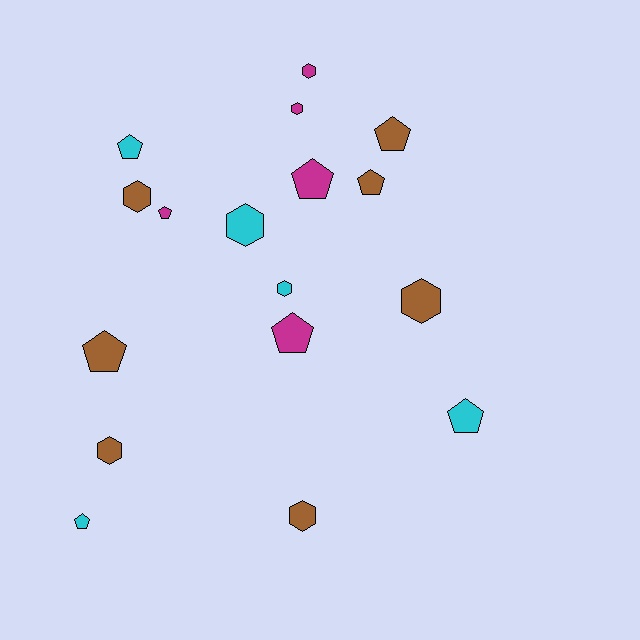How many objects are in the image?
There are 17 objects.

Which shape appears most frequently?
Pentagon, with 9 objects.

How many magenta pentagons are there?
There are 3 magenta pentagons.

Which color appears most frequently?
Brown, with 7 objects.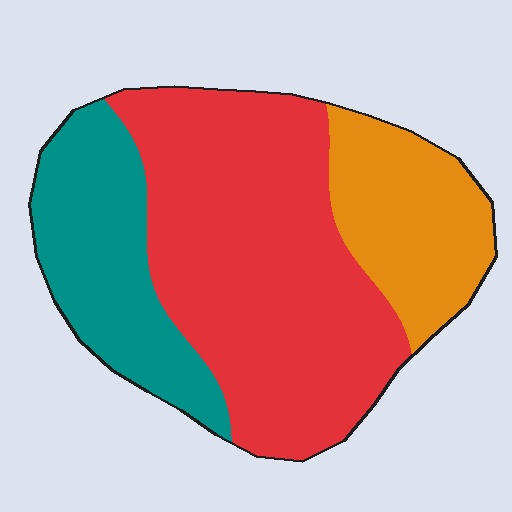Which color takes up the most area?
Red, at roughly 55%.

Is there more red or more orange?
Red.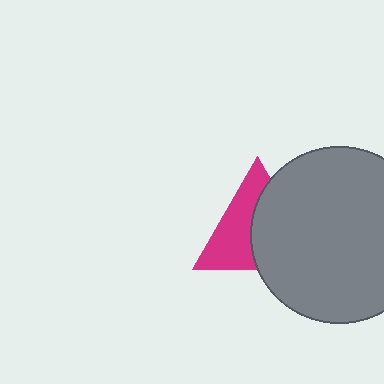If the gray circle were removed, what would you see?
You would see the complete magenta triangle.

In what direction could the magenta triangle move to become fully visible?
The magenta triangle could move left. That would shift it out from behind the gray circle entirely.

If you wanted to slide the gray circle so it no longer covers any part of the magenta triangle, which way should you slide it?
Slide it right — that is the most direct way to separate the two shapes.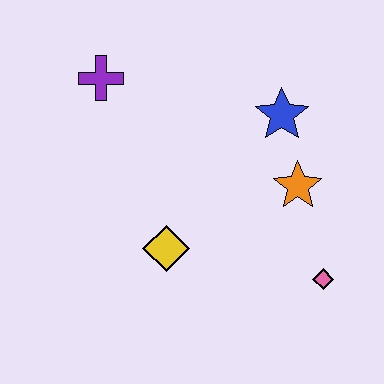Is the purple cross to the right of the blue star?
No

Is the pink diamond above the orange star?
No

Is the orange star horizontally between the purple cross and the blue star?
No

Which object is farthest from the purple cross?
The pink diamond is farthest from the purple cross.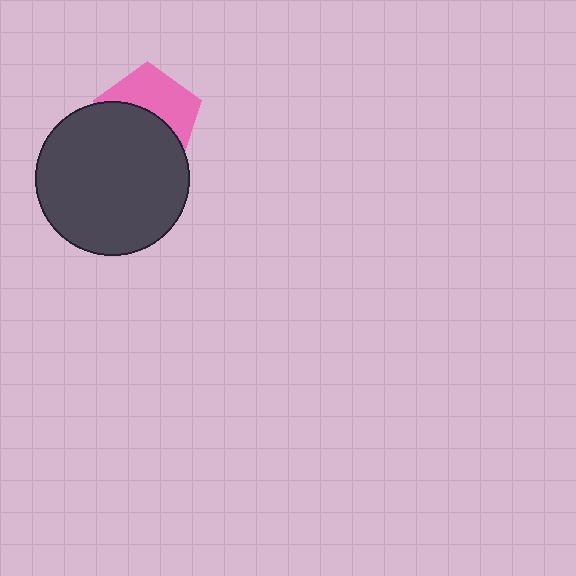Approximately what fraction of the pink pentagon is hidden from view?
Roughly 54% of the pink pentagon is hidden behind the dark gray circle.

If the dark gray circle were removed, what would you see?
You would see the complete pink pentagon.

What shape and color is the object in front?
The object in front is a dark gray circle.